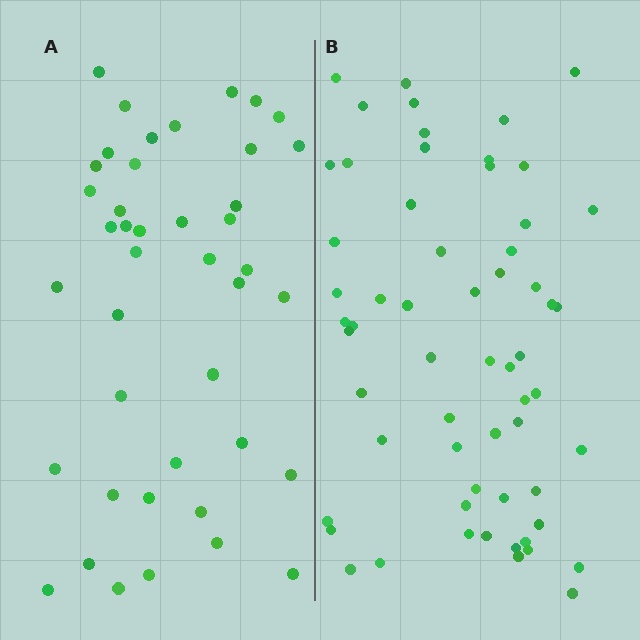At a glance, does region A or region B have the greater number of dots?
Region B (the right region) has more dots.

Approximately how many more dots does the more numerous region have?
Region B has approximately 20 more dots than region A.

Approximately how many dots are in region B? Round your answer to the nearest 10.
About 60 dots.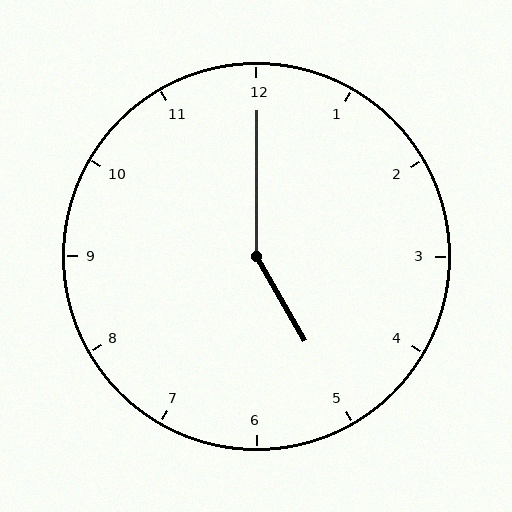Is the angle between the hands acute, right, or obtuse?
It is obtuse.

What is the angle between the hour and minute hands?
Approximately 150 degrees.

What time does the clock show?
5:00.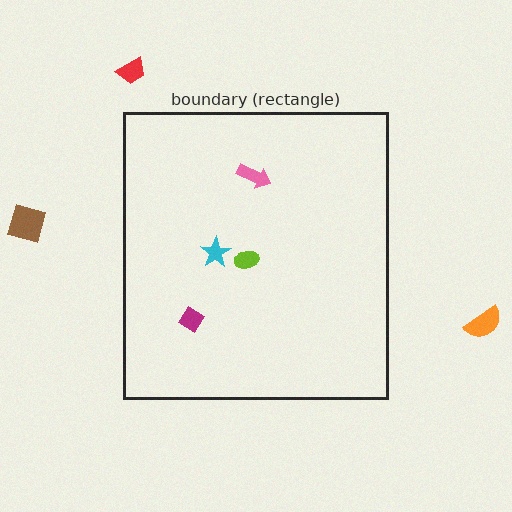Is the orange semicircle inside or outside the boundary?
Outside.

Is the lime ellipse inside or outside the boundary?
Inside.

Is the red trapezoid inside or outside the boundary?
Outside.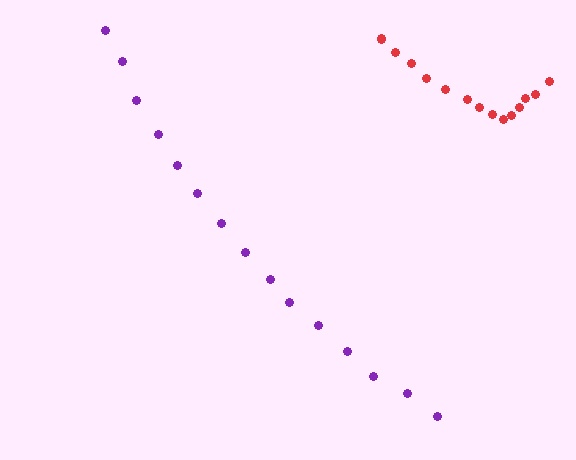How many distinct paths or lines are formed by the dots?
There are 2 distinct paths.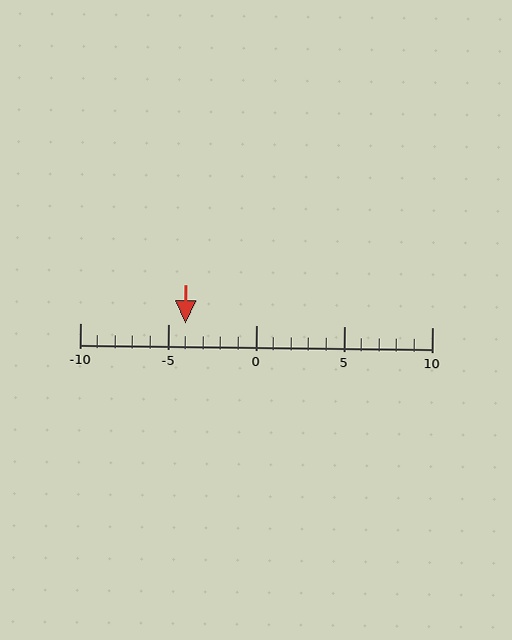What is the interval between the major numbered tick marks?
The major tick marks are spaced 5 units apart.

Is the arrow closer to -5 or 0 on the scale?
The arrow is closer to -5.